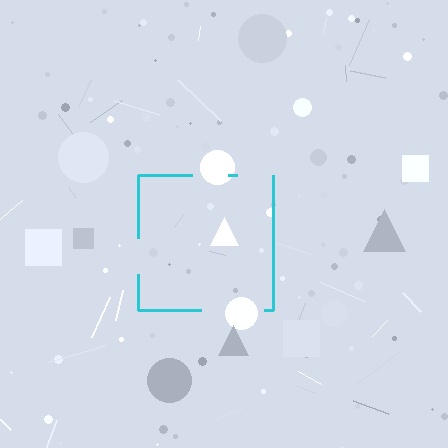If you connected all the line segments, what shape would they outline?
They would outline a square.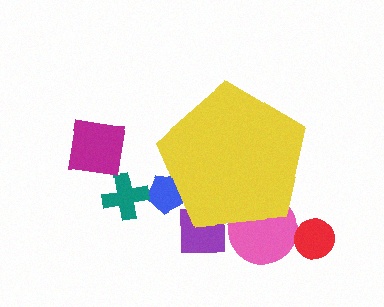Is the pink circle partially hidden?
Yes, the pink circle is partially hidden behind the yellow pentagon.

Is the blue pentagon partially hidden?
Yes, the blue pentagon is partially hidden behind the yellow pentagon.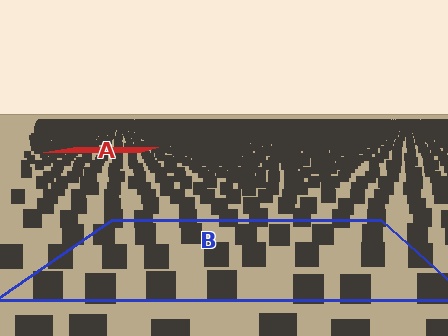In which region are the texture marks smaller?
The texture marks are smaller in region A, because it is farther away.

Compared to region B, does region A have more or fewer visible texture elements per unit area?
Region A has more texture elements per unit area — they are packed more densely because it is farther away.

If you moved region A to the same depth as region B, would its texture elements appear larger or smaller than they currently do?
They would appear larger. At a closer depth, the same texture elements are projected at a bigger on-screen size.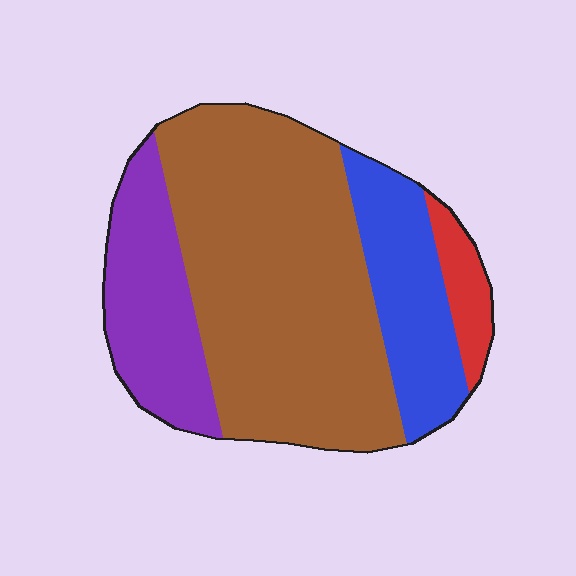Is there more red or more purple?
Purple.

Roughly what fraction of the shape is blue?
Blue covers around 20% of the shape.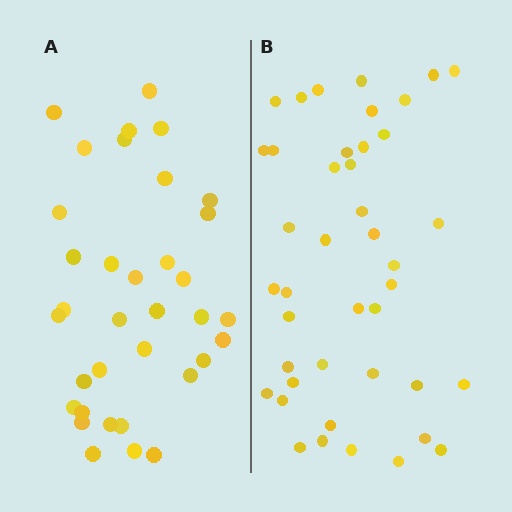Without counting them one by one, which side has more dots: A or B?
Region B (the right region) has more dots.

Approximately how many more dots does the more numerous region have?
Region B has roughly 8 or so more dots than region A.